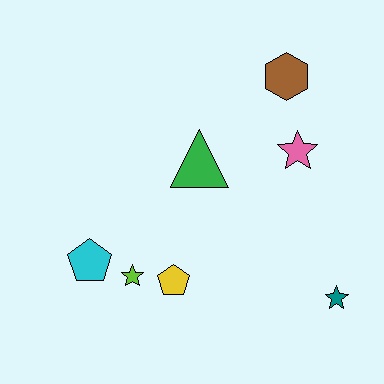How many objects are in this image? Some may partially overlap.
There are 7 objects.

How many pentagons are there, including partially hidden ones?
There are 2 pentagons.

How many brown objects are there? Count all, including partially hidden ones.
There is 1 brown object.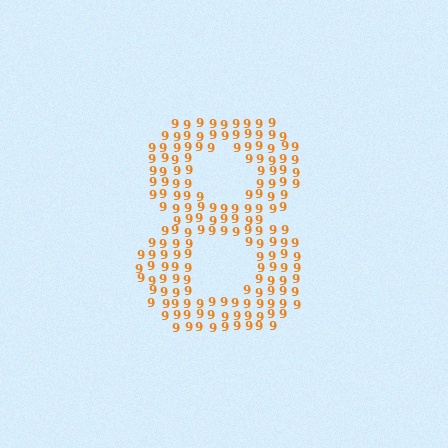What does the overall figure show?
The overall figure shows the digit 8.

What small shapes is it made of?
It is made of small digit 9's.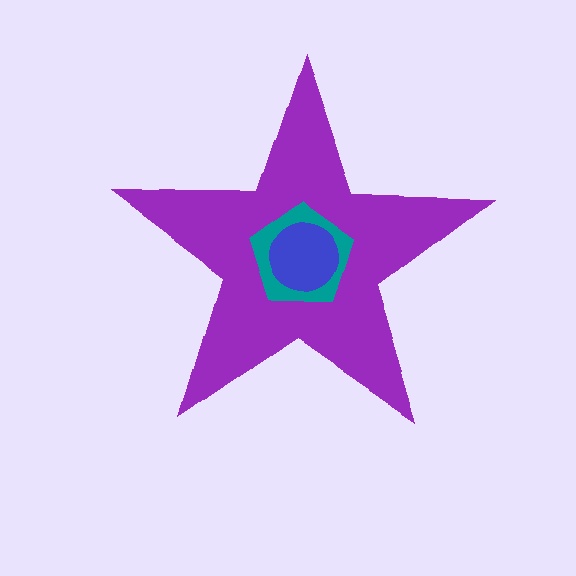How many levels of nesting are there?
3.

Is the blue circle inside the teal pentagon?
Yes.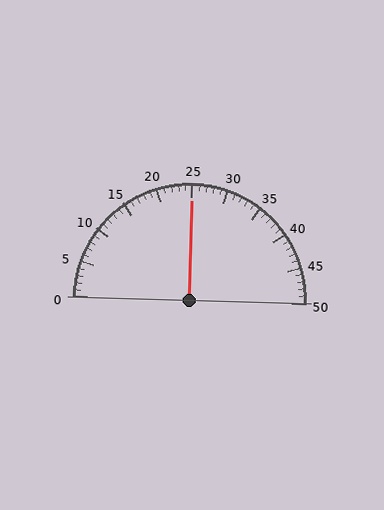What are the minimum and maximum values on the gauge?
The gauge ranges from 0 to 50.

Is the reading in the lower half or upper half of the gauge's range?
The reading is in the upper half of the range (0 to 50).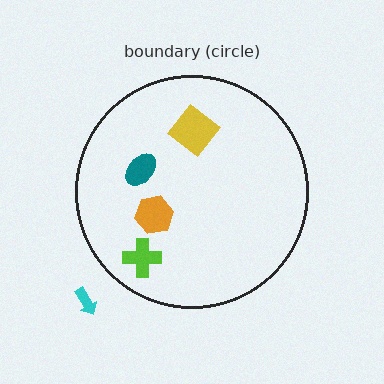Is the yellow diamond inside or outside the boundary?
Inside.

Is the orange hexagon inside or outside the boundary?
Inside.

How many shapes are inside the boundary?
4 inside, 1 outside.